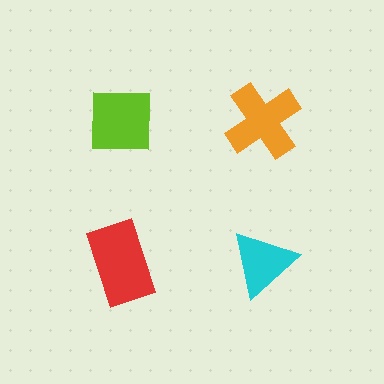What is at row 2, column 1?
A red rectangle.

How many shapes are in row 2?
2 shapes.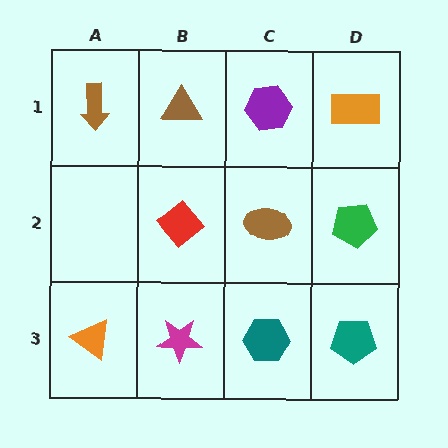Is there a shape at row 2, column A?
No, that cell is empty.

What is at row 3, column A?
An orange triangle.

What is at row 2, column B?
A red diamond.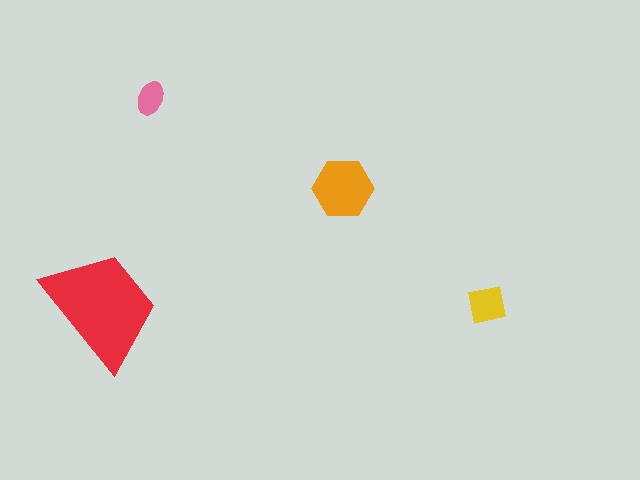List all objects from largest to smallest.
The red trapezoid, the orange hexagon, the yellow square, the pink ellipse.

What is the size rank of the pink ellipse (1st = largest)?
4th.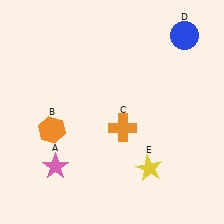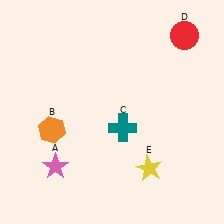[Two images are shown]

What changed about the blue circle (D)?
In Image 1, D is blue. In Image 2, it changed to red.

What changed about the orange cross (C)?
In Image 1, C is orange. In Image 2, it changed to teal.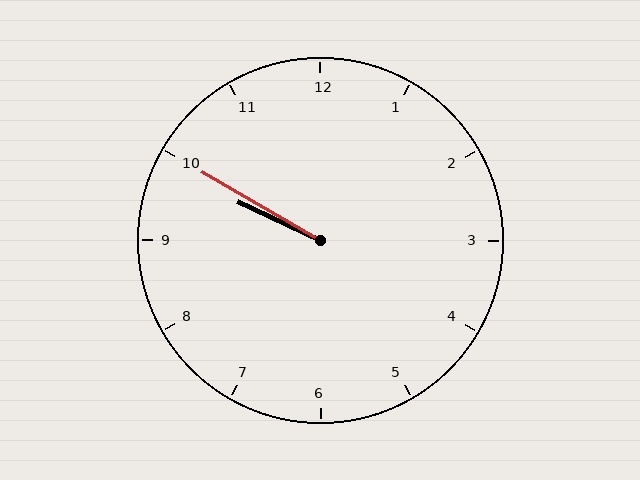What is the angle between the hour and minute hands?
Approximately 5 degrees.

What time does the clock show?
9:50.